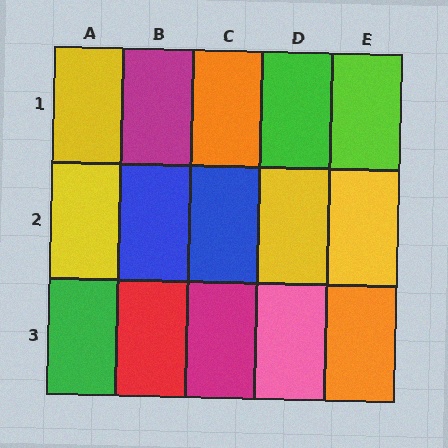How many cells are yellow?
4 cells are yellow.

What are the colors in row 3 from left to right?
Green, red, magenta, pink, orange.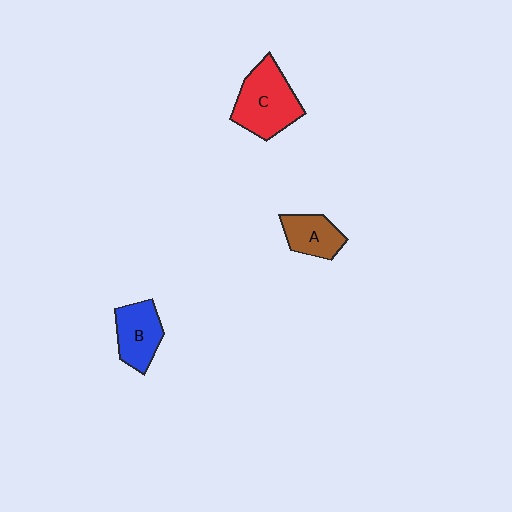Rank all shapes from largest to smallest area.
From largest to smallest: C (red), B (blue), A (brown).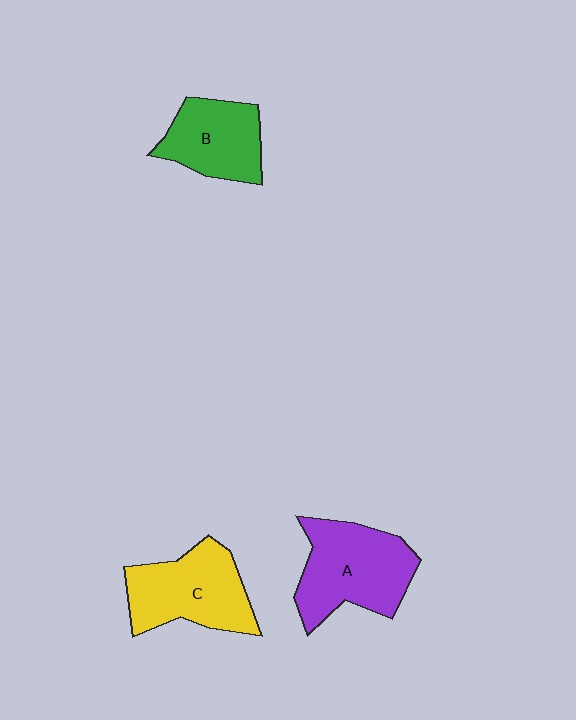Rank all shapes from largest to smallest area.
From largest to smallest: A (purple), C (yellow), B (green).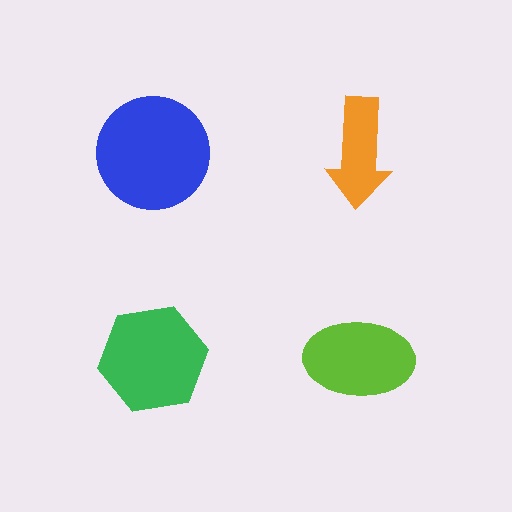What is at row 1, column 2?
An orange arrow.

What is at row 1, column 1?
A blue circle.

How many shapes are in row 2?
2 shapes.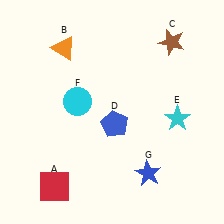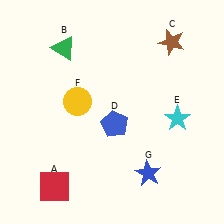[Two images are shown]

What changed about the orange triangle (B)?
In Image 1, B is orange. In Image 2, it changed to green.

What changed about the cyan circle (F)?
In Image 1, F is cyan. In Image 2, it changed to yellow.